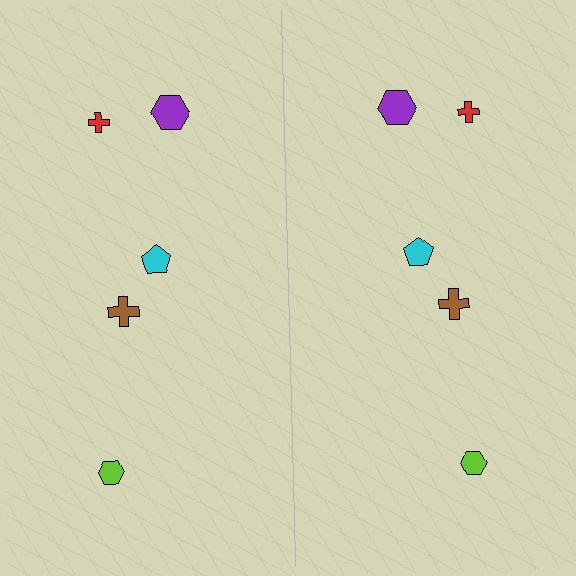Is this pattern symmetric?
Yes, this pattern has bilateral (reflection) symmetry.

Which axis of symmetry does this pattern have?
The pattern has a vertical axis of symmetry running through the center of the image.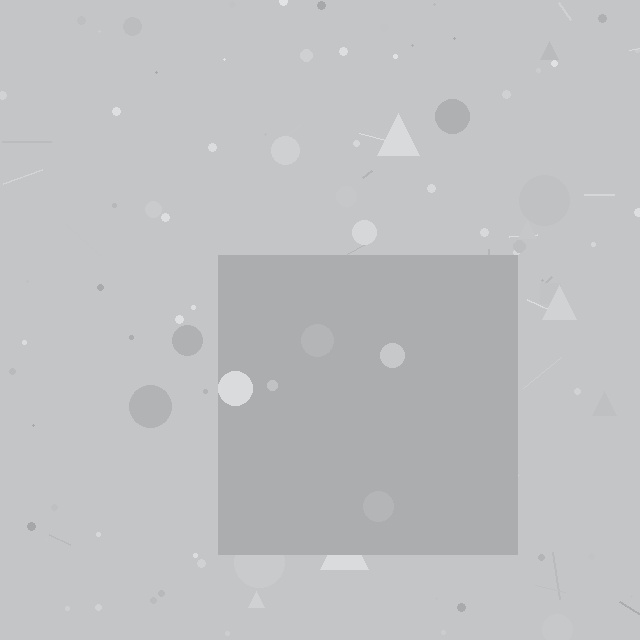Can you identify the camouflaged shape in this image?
The camouflaged shape is a square.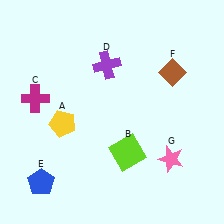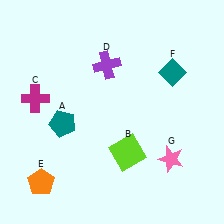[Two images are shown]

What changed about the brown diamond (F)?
In Image 1, F is brown. In Image 2, it changed to teal.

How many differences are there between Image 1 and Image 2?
There are 3 differences between the two images.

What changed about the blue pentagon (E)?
In Image 1, E is blue. In Image 2, it changed to orange.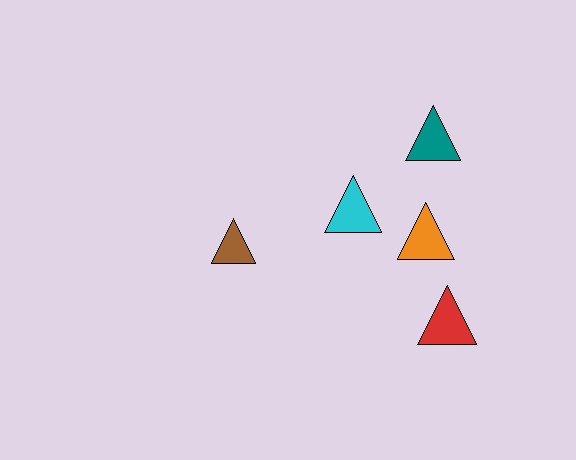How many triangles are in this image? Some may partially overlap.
There are 5 triangles.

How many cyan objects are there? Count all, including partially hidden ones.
There is 1 cyan object.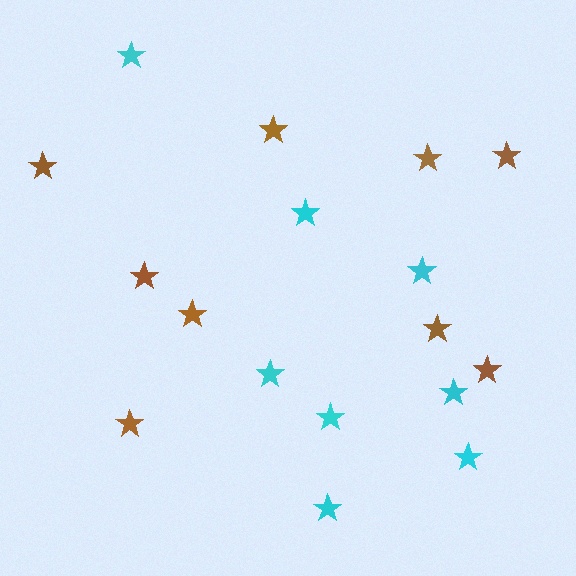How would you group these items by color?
There are 2 groups: one group of cyan stars (8) and one group of brown stars (9).